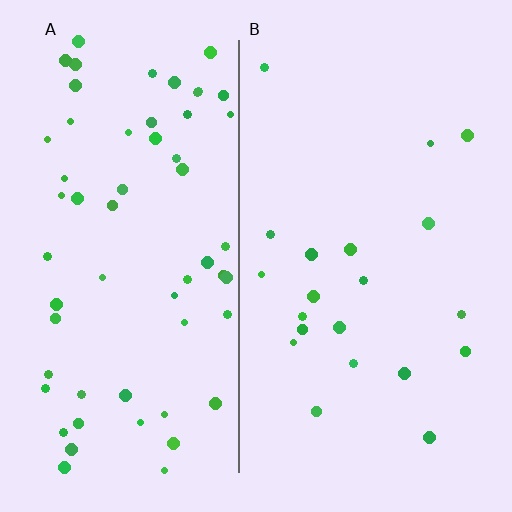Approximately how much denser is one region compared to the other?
Approximately 2.9× — region A over region B.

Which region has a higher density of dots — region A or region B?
A (the left).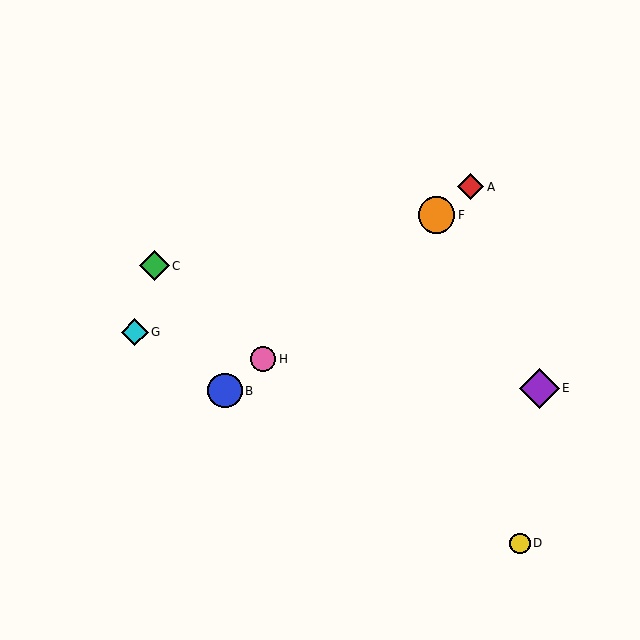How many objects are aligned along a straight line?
4 objects (A, B, F, H) are aligned along a straight line.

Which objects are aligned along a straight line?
Objects A, B, F, H are aligned along a straight line.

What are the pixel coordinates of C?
Object C is at (154, 266).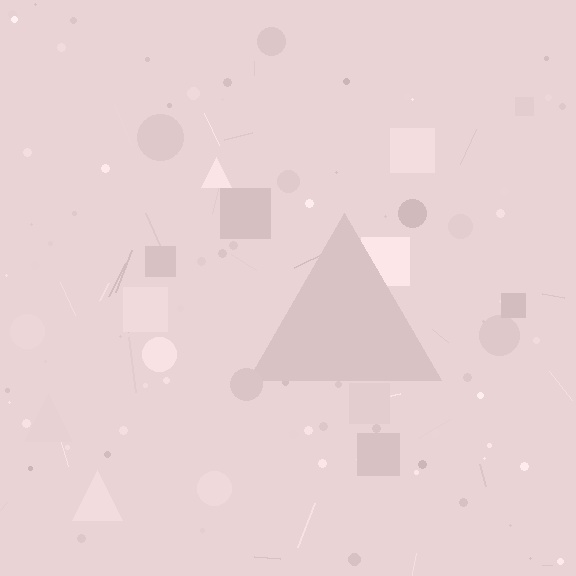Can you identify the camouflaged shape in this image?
The camouflaged shape is a triangle.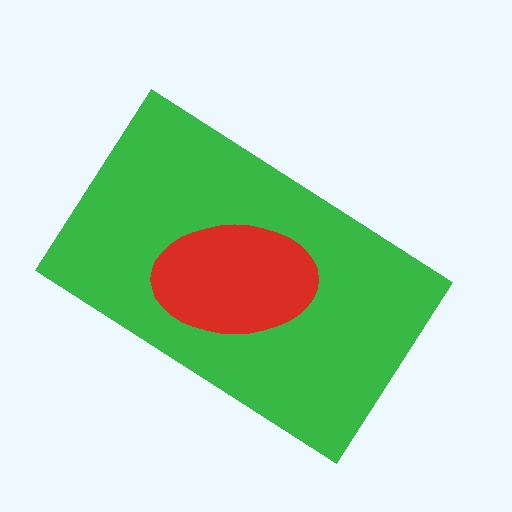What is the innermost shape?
The red ellipse.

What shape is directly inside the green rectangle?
The red ellipse.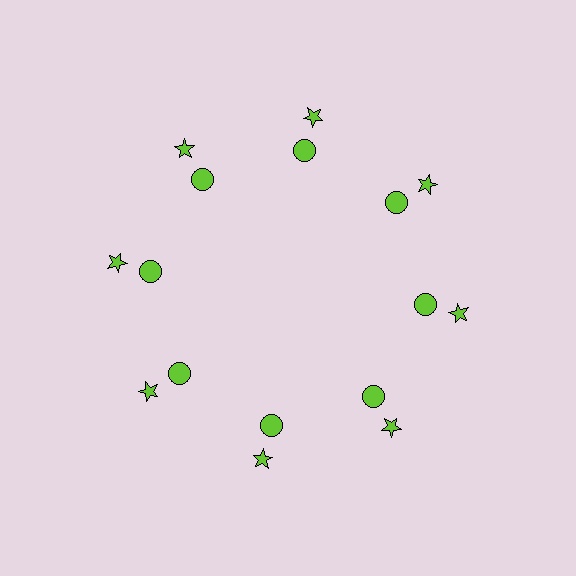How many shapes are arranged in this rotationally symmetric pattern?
There are 16 shapes, arranged in 8 groups of 2.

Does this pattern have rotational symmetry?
Yes, this pattern has 8-fold rotational symmetry. It looks the same after rotating 45 degrees around the center.